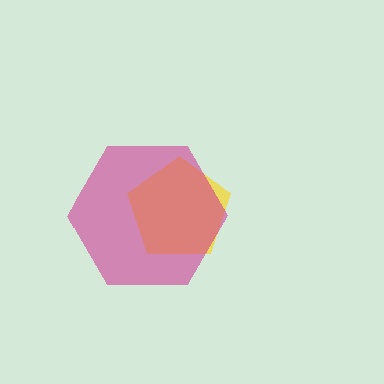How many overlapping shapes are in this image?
There are 2 overlapping shapes in the image.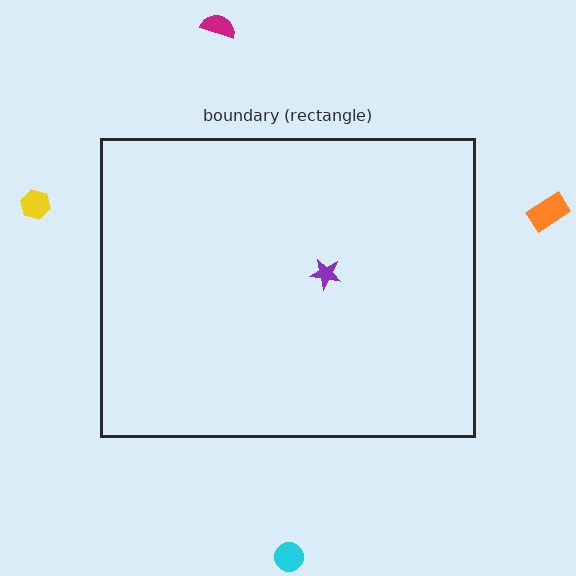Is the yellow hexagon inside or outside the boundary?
Outside.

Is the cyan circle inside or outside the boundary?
Outside.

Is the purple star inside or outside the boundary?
Inside.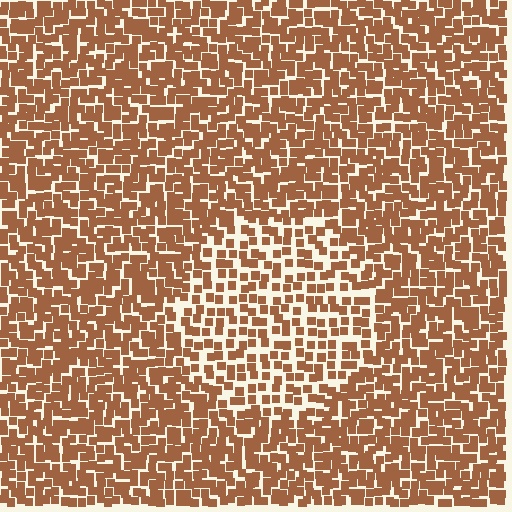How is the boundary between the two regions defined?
The boundary is defined by a change in element density (approximately 1.7x ratio). All elements are the same color, size, and shape.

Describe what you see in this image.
The image contains small brown elements arranged at two different densities. A circle-shaped region is visible where the elements are less densely packed than the surrounding area.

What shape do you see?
I see a circle.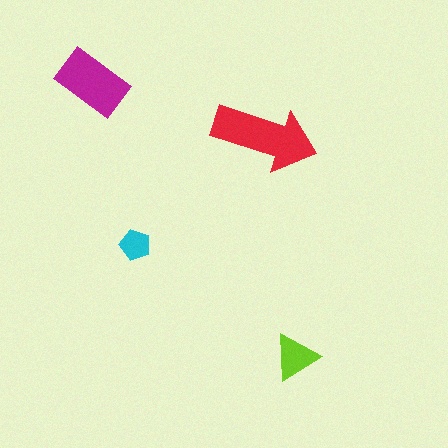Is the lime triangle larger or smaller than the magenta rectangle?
Smaller.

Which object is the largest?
The red arrow.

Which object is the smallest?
The cyan pentagon.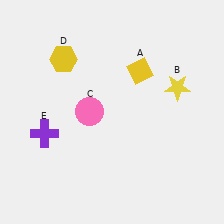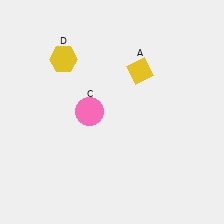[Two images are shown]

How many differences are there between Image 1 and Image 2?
There are 2 differences between the two images.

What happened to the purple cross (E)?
The purple cross (E) was removed in Image 2. It was in the bottom-left area of Image 1.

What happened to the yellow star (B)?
The yellow star (B) was removed in Image 2. It was in the top-right area of Image 1.